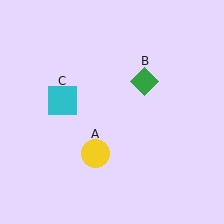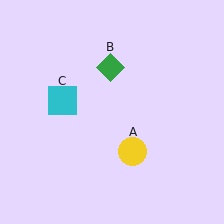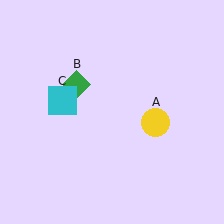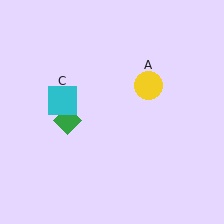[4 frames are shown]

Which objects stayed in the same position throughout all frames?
Cyan square (object C) remained stationary.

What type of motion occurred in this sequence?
The yellow circle (object A), green diamond (object B) rotated counterclockwise around the center of the scene.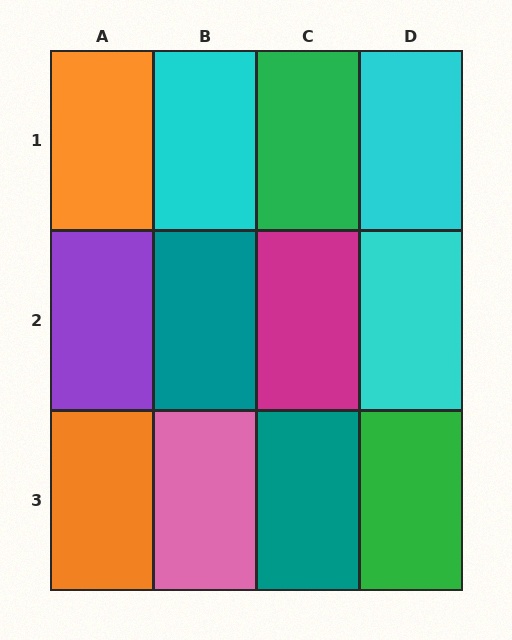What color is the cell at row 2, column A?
Purple.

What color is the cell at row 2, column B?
Teal.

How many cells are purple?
1 cell is purple.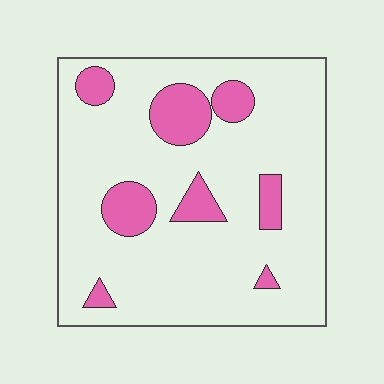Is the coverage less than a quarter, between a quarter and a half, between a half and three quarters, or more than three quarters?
Less than a quarter.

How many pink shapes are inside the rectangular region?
8.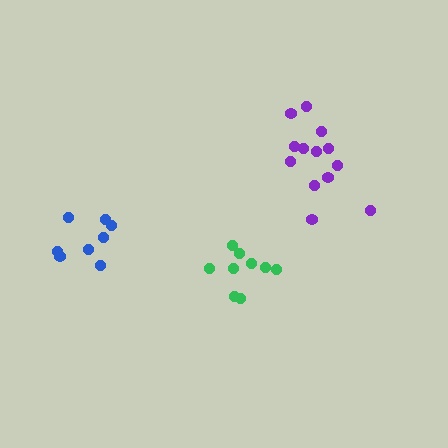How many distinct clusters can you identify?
There are 3 distinct clusters.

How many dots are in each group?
Group 1: 13 dots, Group 2: 9 dots, Group 3: 8 dots (30 total).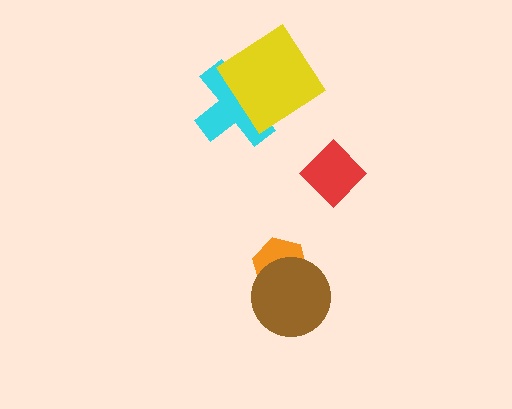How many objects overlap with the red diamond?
0 objects overlap with the red diamond.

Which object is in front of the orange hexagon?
The brown circle is in front of the orange hexagon.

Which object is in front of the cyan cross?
The yellow diamond is in front of the cyan cross.